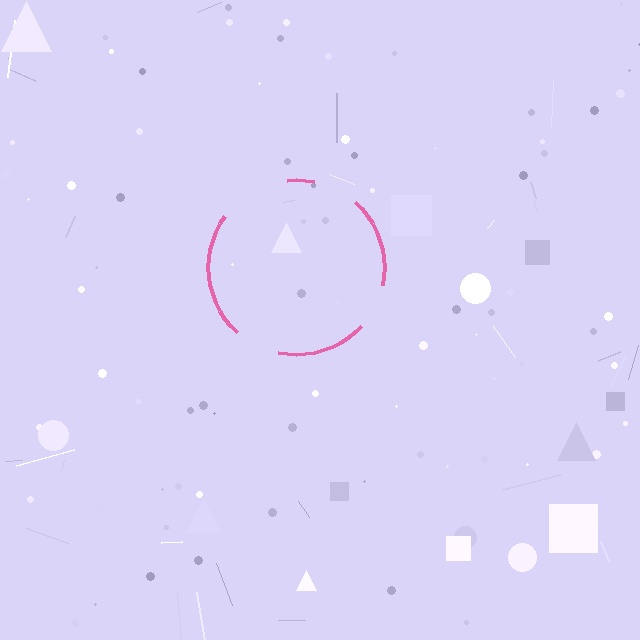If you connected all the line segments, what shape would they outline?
They would outline a circle.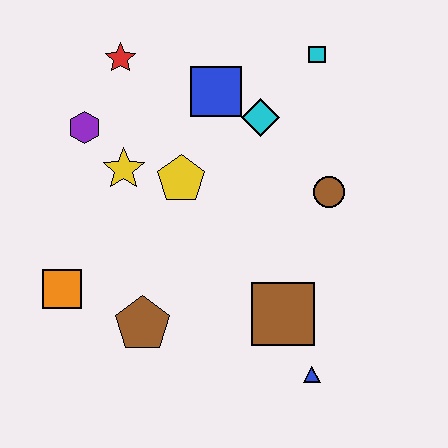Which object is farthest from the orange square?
The cyan square is farthest from the orange square.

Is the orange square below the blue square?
Yes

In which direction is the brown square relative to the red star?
The brown square is below the red star.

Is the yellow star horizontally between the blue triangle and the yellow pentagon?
No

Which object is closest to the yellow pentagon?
The yellow star is closest to the yellow pentagon.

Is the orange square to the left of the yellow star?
Yes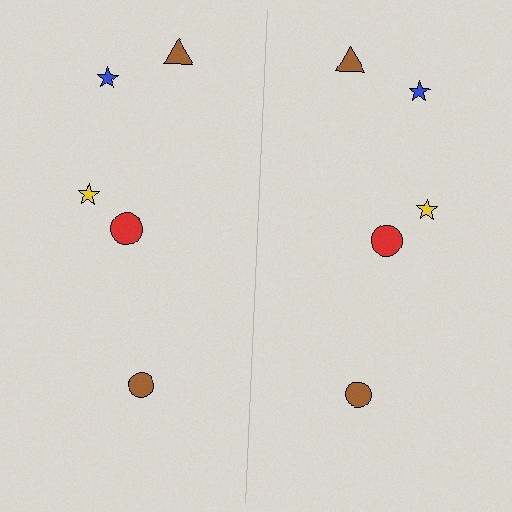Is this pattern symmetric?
Yes, this pattern has bilateral (reflection) symmetry.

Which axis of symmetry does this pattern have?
The pattern has a vertical axis of symmetry running through the center of the image.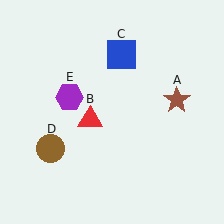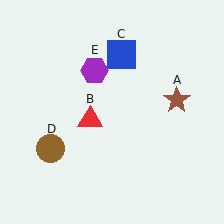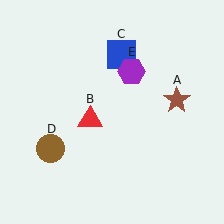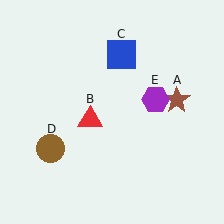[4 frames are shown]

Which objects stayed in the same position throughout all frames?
Brown star (object A) and red triangle (object B) and blue square (object C) and brown circle (object D) remained stationary.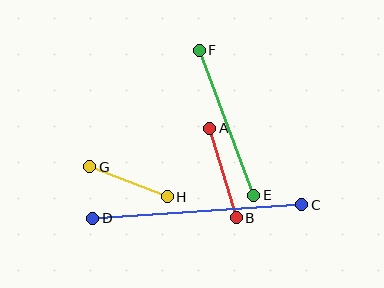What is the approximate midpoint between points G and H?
The midpoint is at approximately (128, 182) pixels.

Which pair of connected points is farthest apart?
Points C and D are farthest apart.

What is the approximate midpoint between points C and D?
The midpoint is at approximately (197, 212) pixels.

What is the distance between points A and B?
The distance is approximately 93 pixels.